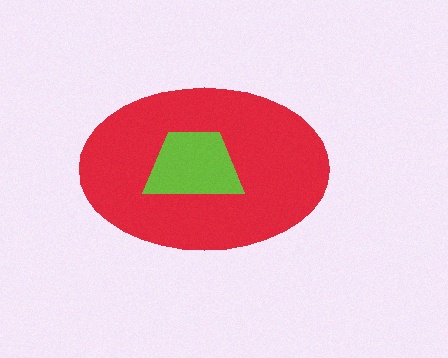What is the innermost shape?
The lime trapezoid.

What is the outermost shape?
The red ellipse.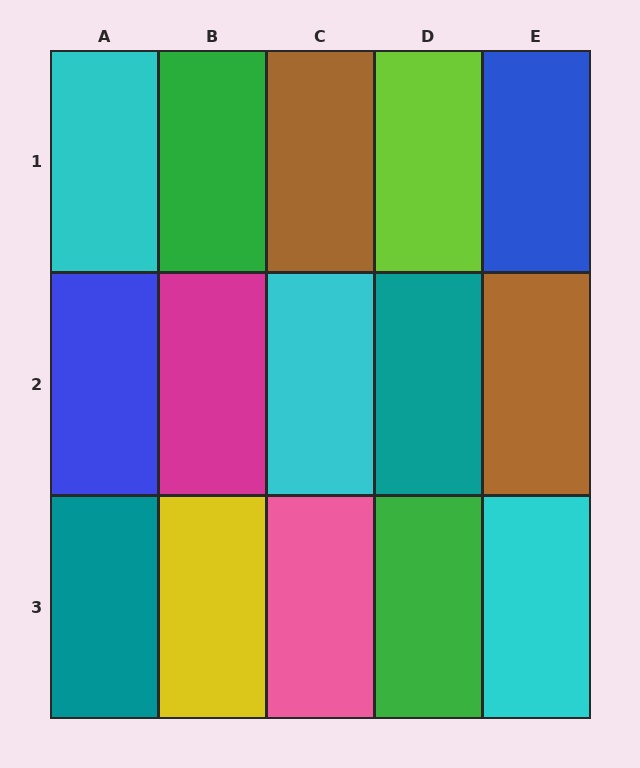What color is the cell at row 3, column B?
Yellow.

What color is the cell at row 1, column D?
Lime.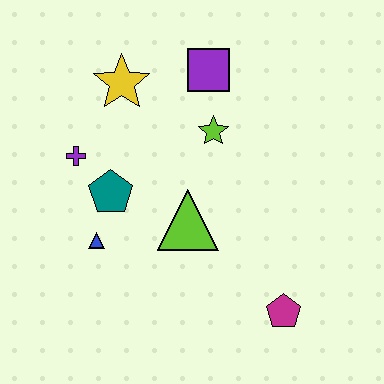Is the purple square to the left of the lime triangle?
No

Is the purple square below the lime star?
No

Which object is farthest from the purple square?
The magenta pentagon is farthest from the purple square.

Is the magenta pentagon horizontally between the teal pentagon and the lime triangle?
No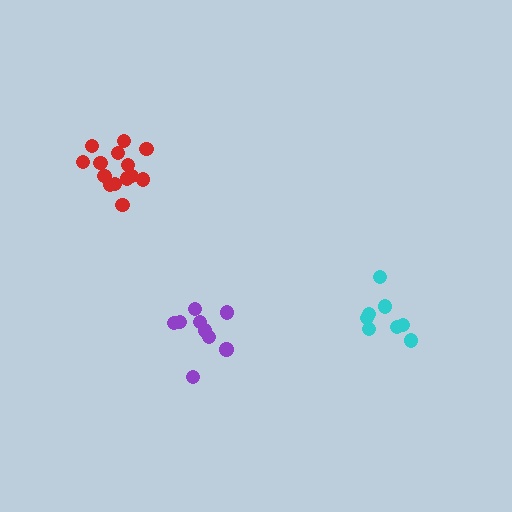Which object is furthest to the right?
The cyan cluster is rightmost.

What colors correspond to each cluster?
The clusters are colored: red, purple, cyan.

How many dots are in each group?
Group 1: 14 dots, Group 2: 9 dots, Group 3: 8 dots (31 total).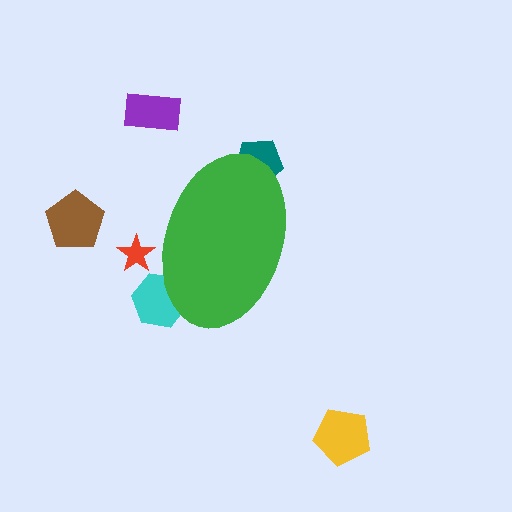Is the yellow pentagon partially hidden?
No, the yellow pentagon is fully visible.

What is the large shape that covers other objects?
A green ellipse.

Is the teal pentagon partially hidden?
Yes, the teal pentagon is partially hidden behind the green ellipse.